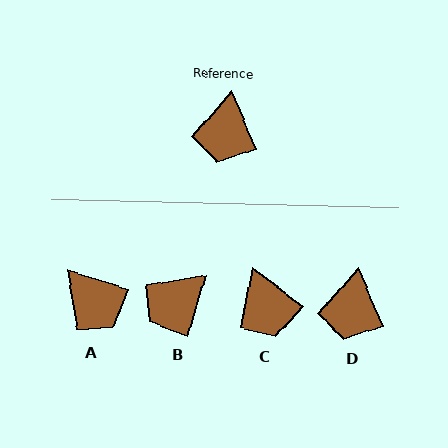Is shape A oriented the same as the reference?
No, it is off by about 50 degrees.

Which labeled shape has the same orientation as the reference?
D.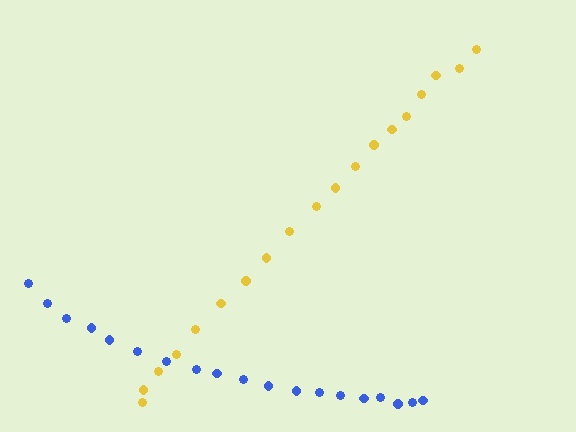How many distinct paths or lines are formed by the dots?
There are 2 distinct paths.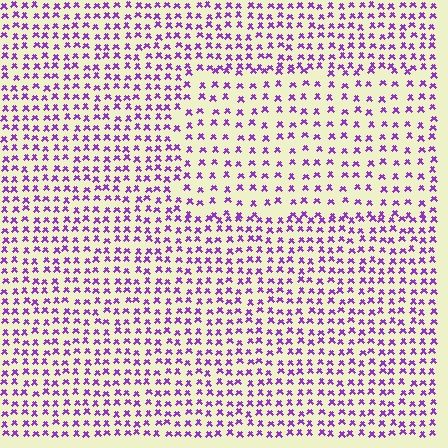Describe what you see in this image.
The image contains small purple elements arranged at two different densities. A rectangle-shaped region is visible where the elements are less densely packed than the surrounding area.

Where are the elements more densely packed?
The elements are more densely packed outside the rectangle boundary.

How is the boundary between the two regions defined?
The boundary is defined by a change in element density (approximately 1.6x ratio). All elements are the same color, size, and shape.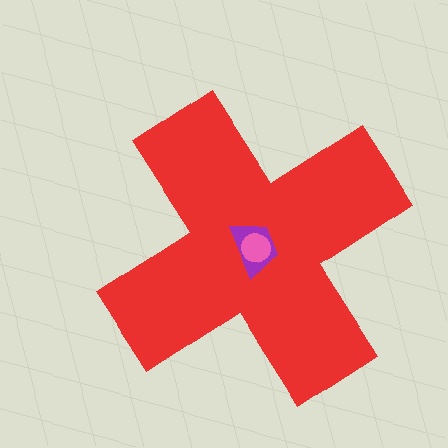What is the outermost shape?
The red cross.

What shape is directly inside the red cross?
The purple trapezoid.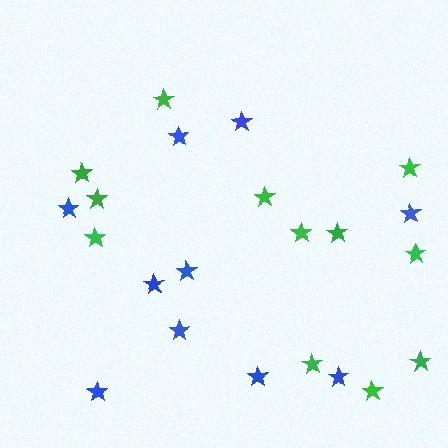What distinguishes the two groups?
There are 2 groups: one group of blue stars (10) and one group of green stars (12).